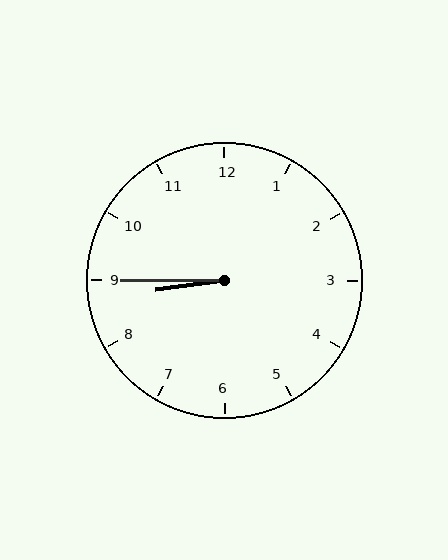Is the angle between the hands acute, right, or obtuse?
It is acute.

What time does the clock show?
8:45.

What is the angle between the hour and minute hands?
Approximately 8 degrees.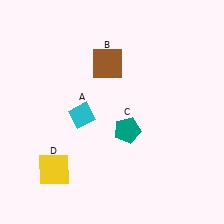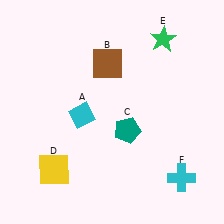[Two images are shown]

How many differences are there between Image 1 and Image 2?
There are 2 differences between the two images.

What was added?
A green star (E), a cyan cross (F) were added in Image 2.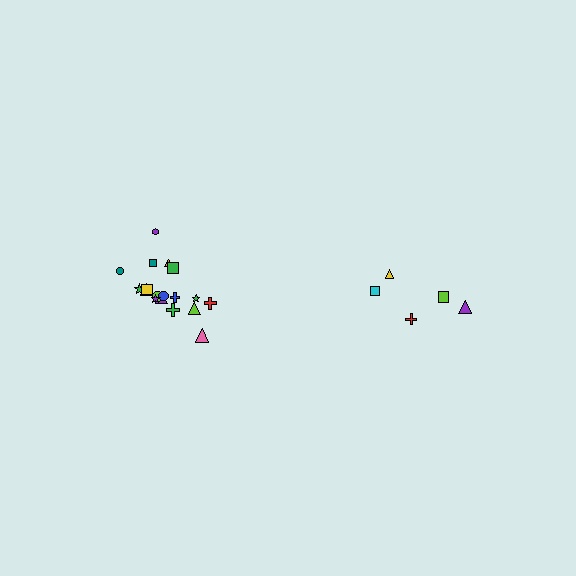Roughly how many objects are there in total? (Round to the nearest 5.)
Roughly 25 objects in total.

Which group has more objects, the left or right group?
The left group.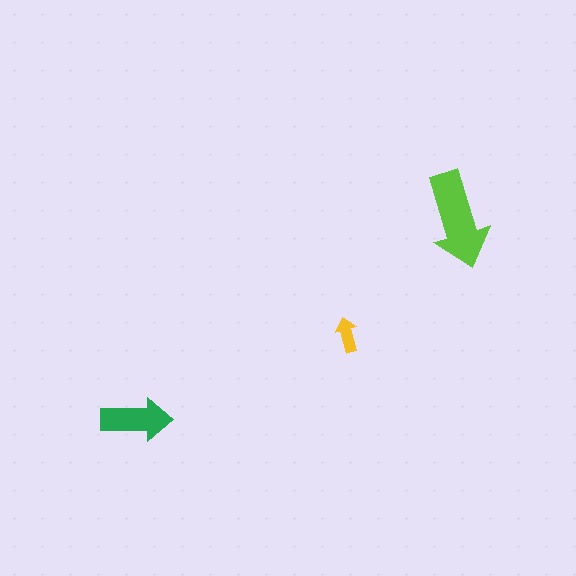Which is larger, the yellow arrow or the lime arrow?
The lime one.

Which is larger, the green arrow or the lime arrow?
The lime one.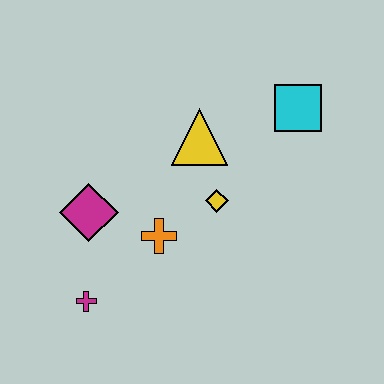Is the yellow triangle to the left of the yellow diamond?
Yes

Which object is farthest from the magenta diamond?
The cyan square is farthest from the magenta diamond.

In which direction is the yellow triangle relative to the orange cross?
The yellow triangle is above the orange cross.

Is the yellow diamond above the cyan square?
No